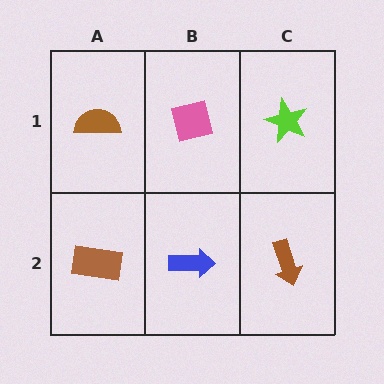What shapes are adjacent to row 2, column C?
A lime star (row 1, column C), a blue arrow (row 2, column B).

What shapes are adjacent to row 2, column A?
A brown semicircle (row 1, column A), a blue arrow (row 2, column B).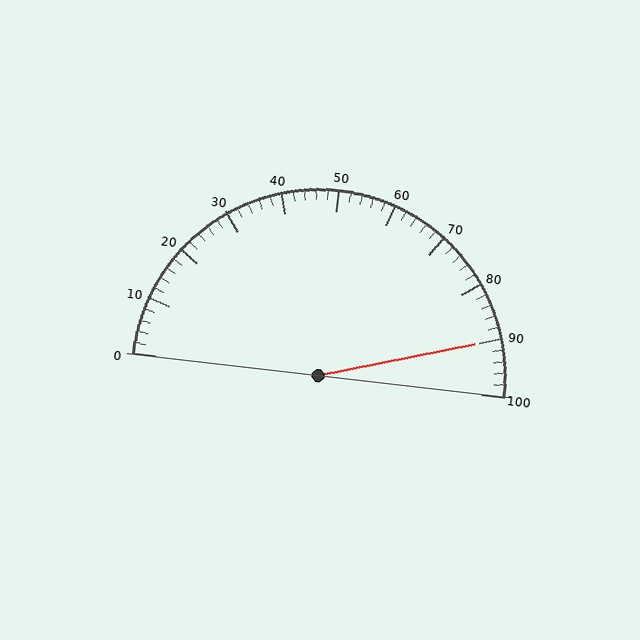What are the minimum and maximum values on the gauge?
The gauge ranges from 0 to 100.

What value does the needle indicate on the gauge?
The needle indicates approximately 90.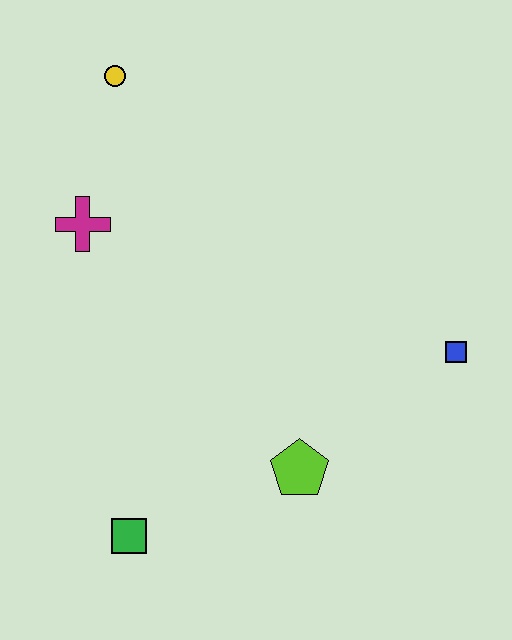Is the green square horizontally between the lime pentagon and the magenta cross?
Yes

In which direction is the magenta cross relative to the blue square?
The magenta cross is to the left of the blue square.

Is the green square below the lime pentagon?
Yes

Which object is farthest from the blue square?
The yellow circle is farthest from the blue square.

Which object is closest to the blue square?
The lime pentagon is closest to the blue square.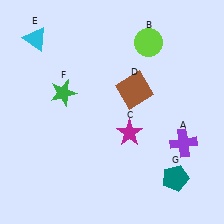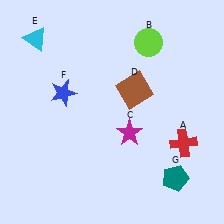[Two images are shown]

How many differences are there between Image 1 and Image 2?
There are 2 differences between the two images.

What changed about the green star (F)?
In Image 1, F is green. In Image 2, it changed to blue.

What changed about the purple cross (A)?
In Image 1, A is purple. In Image 2, it changed to red.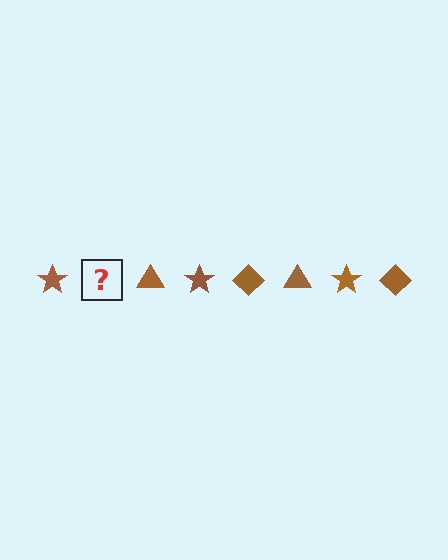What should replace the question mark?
The question mark should be replaced with a brown diamond.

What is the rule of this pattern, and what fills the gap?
The rule is that the pattern cycles through star, diamond, triangle shapes in brown. The gap should be filled with a brown diamond.